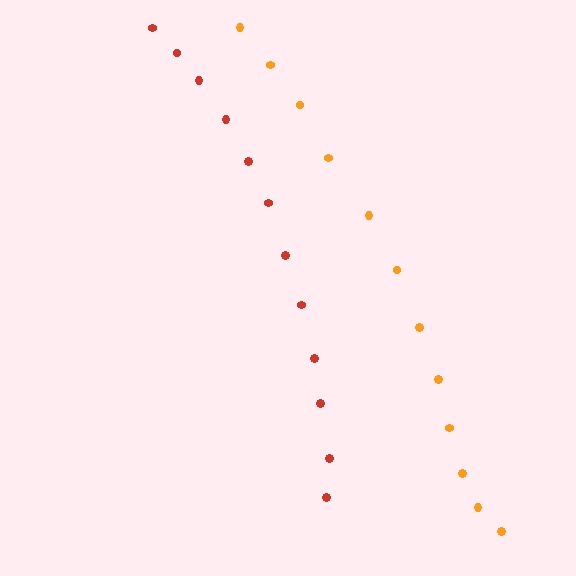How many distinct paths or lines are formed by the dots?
There are 2 distinct paths.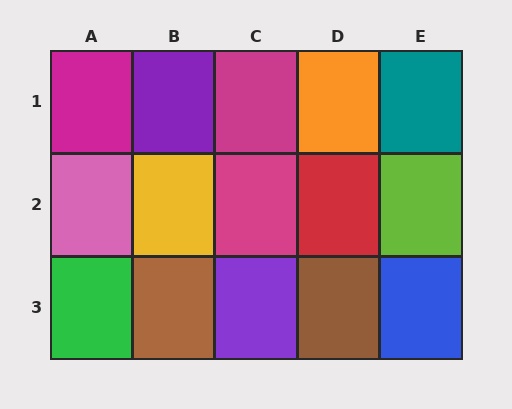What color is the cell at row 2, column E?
Lime.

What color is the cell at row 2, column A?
Pink.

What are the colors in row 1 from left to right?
Magenta, purple, magenta, orange, teal.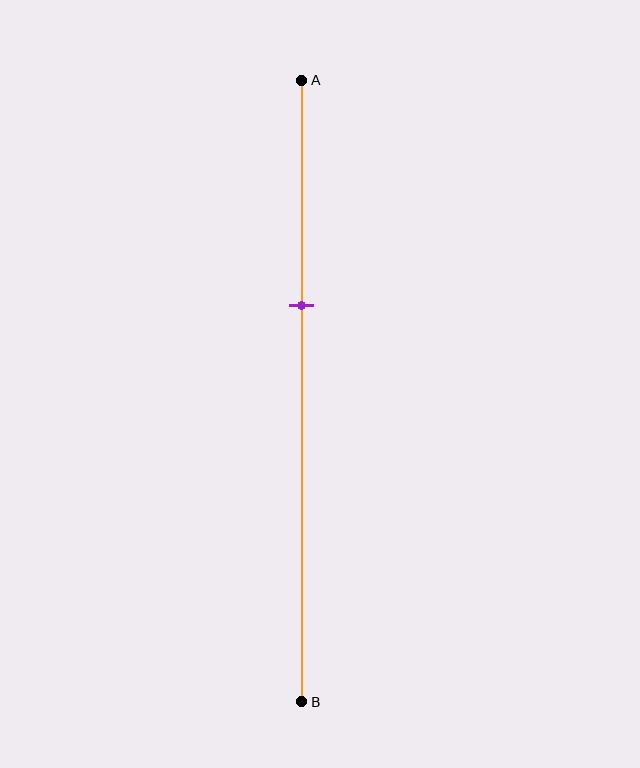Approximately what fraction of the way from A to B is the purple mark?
The purple mark is approximately 35% of the way from A to B.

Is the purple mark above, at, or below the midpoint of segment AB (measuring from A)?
The purple mark is above the midpoint of segment AB.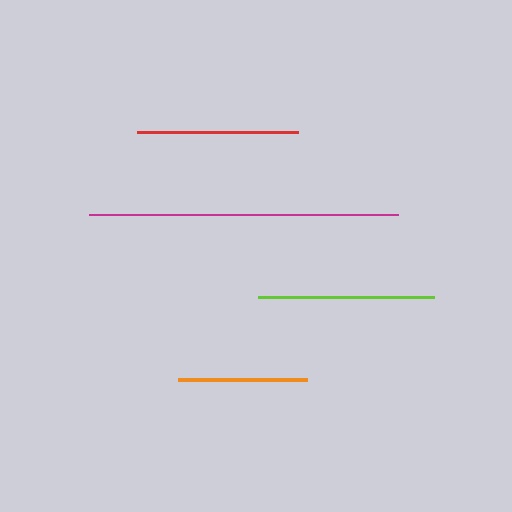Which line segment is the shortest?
The orange line is the shortest at approximately 129 pixels.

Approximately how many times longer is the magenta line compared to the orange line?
The magenta line is approximately 2.4 times the length of the orange line.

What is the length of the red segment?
The red segment is approximately 161 pixels long.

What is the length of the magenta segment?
The magenta segment is approximately 308 pixels long.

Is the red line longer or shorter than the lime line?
The lime line is longer than the red line.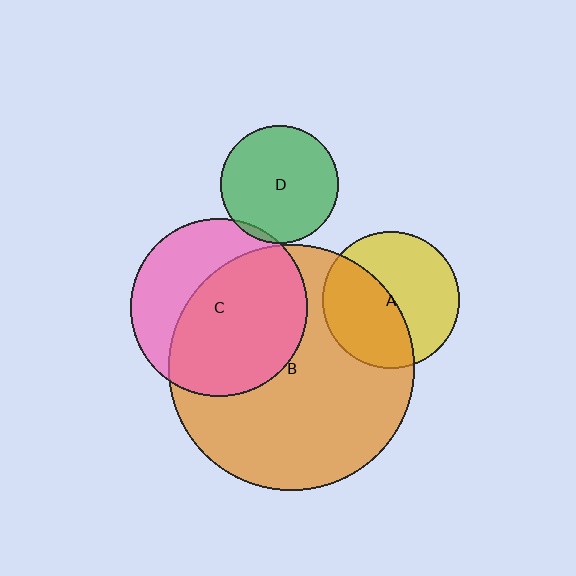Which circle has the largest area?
Circle B (orange).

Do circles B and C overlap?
Yes.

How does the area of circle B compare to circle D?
Approximately 4.4 times.